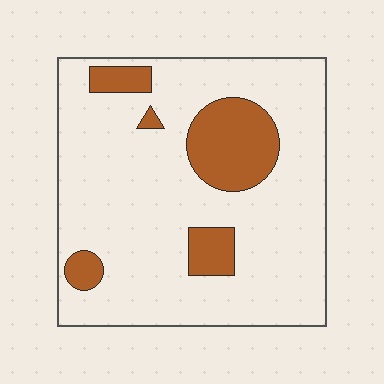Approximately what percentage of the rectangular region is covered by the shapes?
Approximately 15%.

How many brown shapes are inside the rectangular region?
5.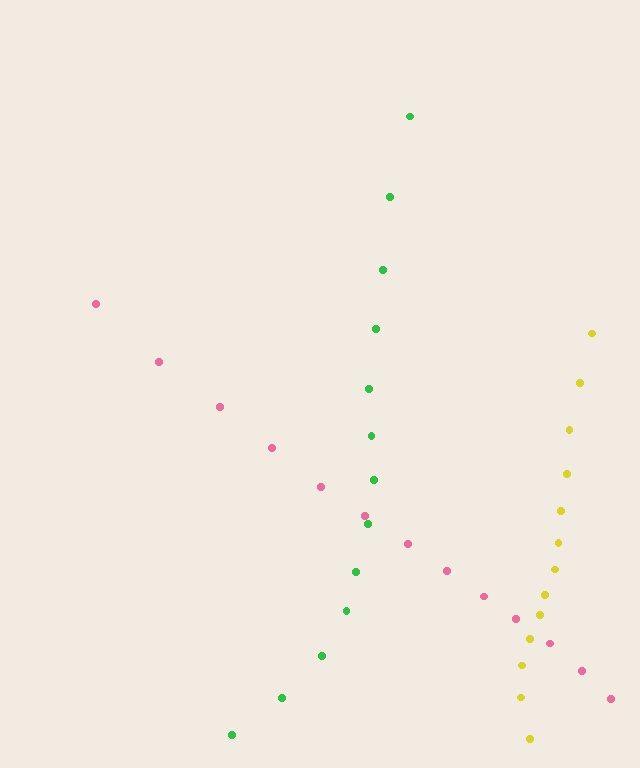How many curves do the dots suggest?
There are 3 distinct paths.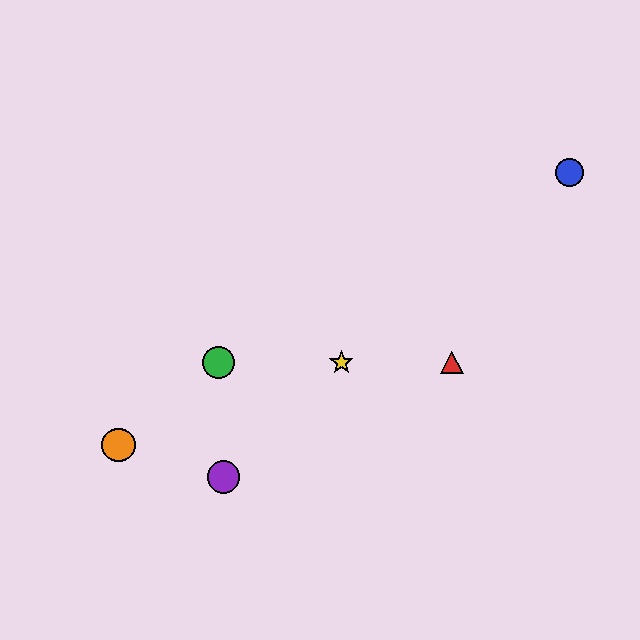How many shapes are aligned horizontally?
3 shapes (the red triangle, the green circle, the yellow star) are aligned horizontally.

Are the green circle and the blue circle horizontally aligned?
No, the green circle is at y≈363 and the blue circle is at y≈173.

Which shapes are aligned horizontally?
The red triangle, the green circle, the yellow star are aligned horizontally.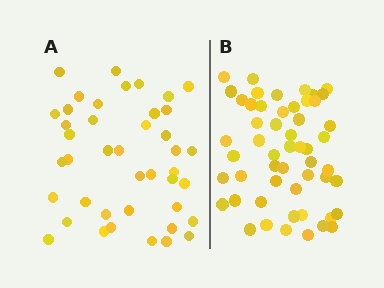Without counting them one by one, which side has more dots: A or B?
Region B (the right region) has more dots.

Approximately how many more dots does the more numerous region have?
Region B has roughly 12 or so more dots than region A.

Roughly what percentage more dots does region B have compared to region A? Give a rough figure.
About 25% more.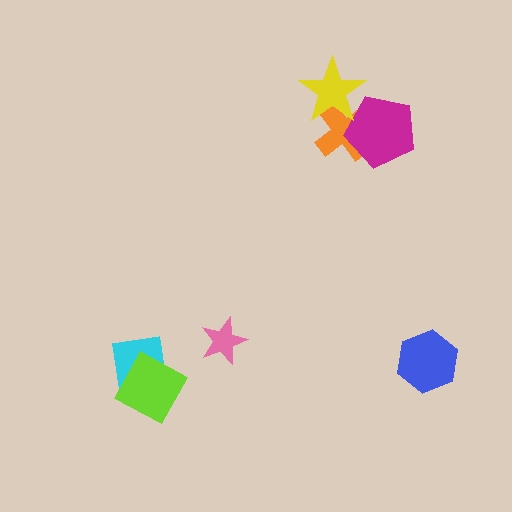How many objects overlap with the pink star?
0 objects overlap with the pink star.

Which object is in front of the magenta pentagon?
The yellow star is in front of the magenta pentagon.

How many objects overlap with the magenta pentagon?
2 objects overlap with the magenta pentagon.